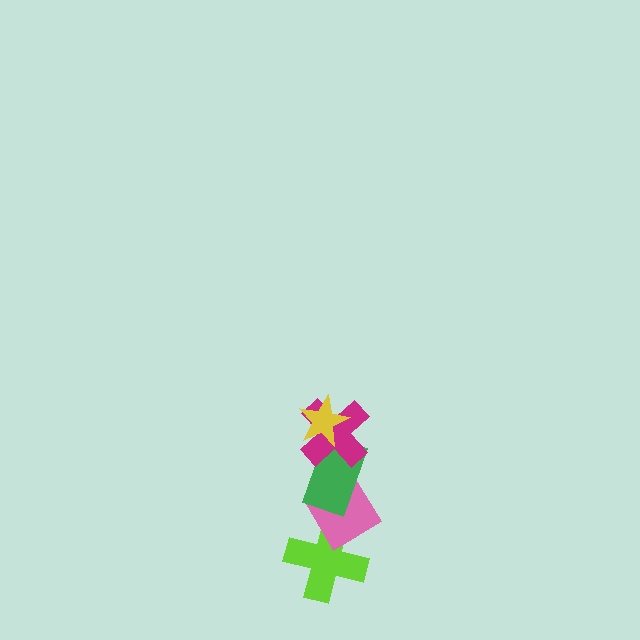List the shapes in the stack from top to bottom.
From top to bottom: the yellow star, the magenta cross, the green rectangle, the pink diamond, the lime cross.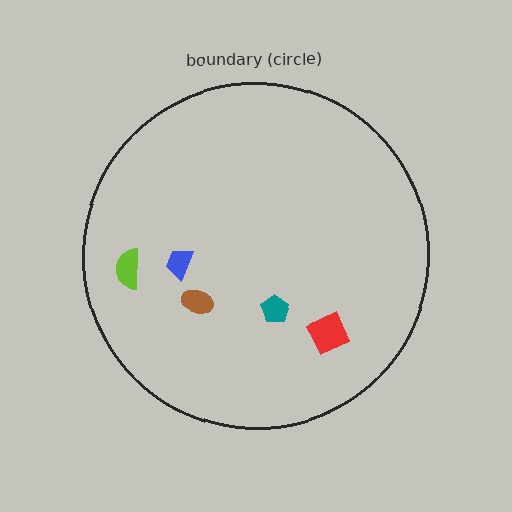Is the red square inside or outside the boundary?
Inside.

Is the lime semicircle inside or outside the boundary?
Inside.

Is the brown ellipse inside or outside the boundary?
Inside.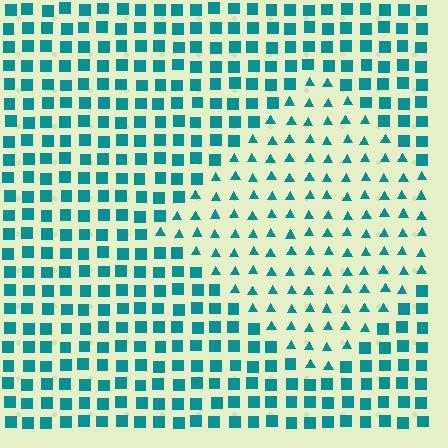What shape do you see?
I see a diamond.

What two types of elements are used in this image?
The image uses triangles inside the diamond region and squares outside it.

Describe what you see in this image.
The image is filled with small teal elements arranged in a uniform grid. A diamond-shaped region contains triangles, while the surrounding area contains squares. The boundary is defined purely by the change in element shape.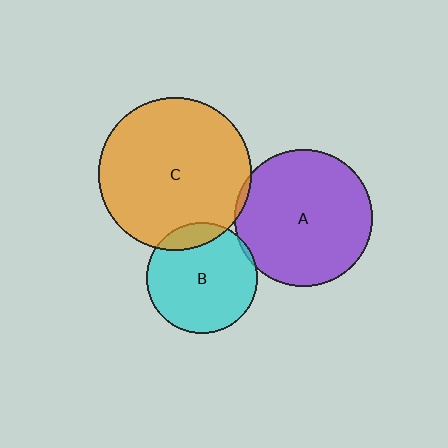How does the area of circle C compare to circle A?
Approximately 1.2 times.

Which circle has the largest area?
Circle C (orange).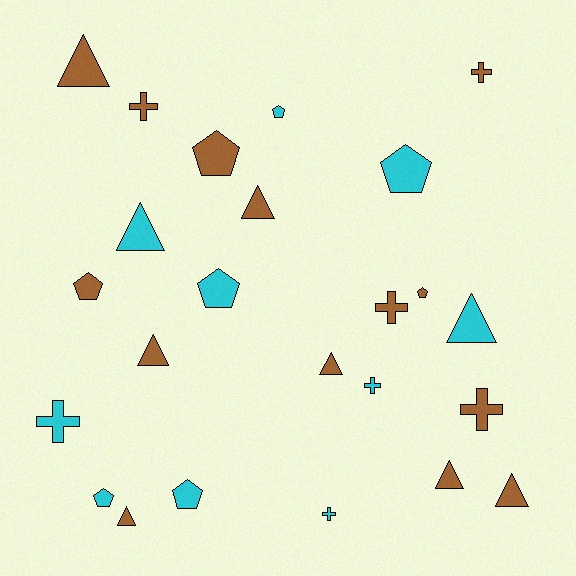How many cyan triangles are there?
There are 2 cyan triangles.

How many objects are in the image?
There are 24 objects.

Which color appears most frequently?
Brown, with 14 objects.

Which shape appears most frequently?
Triangle, with 9 objects.